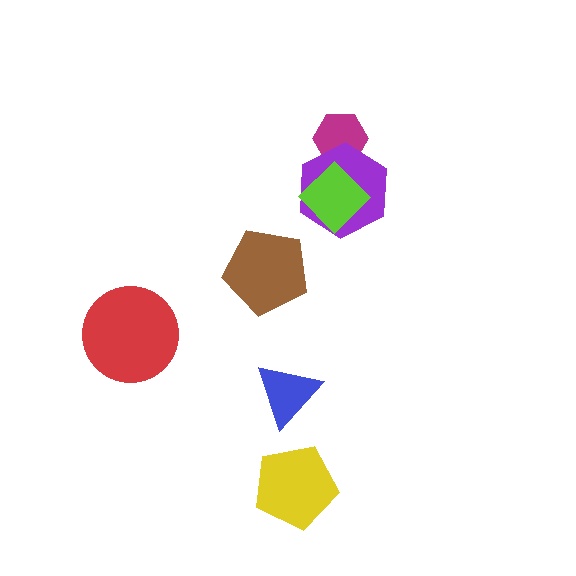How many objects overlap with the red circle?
0 objects overlap with the red circle.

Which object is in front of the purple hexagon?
The lime diamond is in front of the purple hexagon.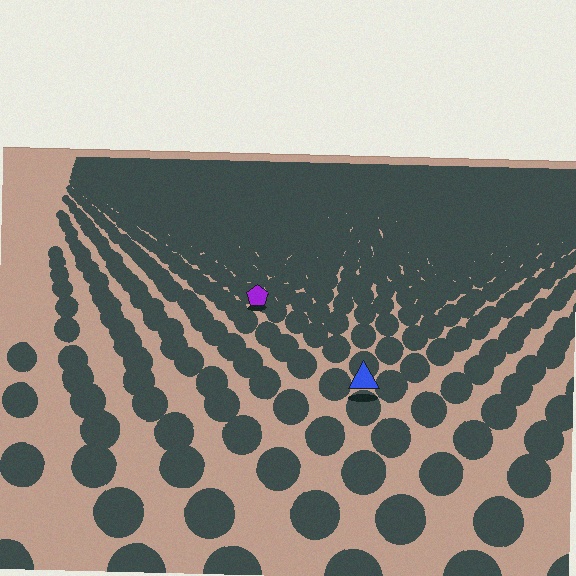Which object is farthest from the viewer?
The purple pentagon is farthest from the viewer. It appears smaller and the ground texture around it is denser.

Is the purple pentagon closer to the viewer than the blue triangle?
No. The blue triangle is closer — you can tell from the texture gradient: the ground texture is coarser near it.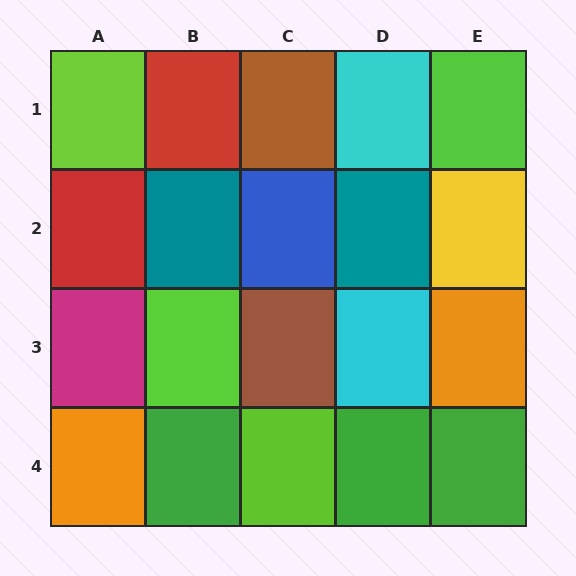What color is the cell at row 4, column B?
Green.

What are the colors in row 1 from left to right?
Lime, red, brown, cyan, lime.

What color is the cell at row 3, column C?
Brown.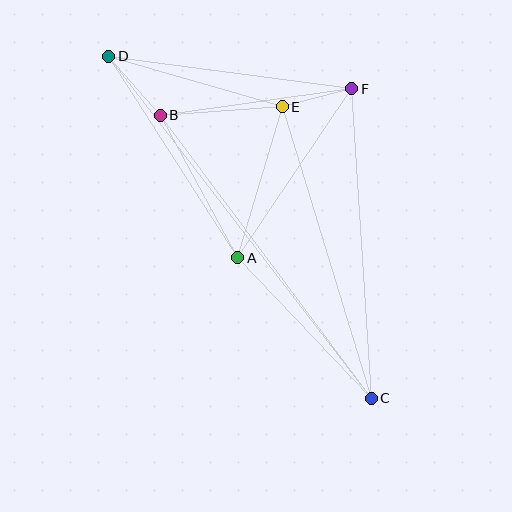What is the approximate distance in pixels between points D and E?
The distance between D and E is approximately 181 pixels.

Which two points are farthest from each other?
Points C and D are farthest from each other.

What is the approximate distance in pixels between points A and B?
The distance between A and B is approximately 162 pixels.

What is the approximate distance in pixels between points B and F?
The distance between B and F is approximately 193 pixels.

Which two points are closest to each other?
Points E and F are closest to each other.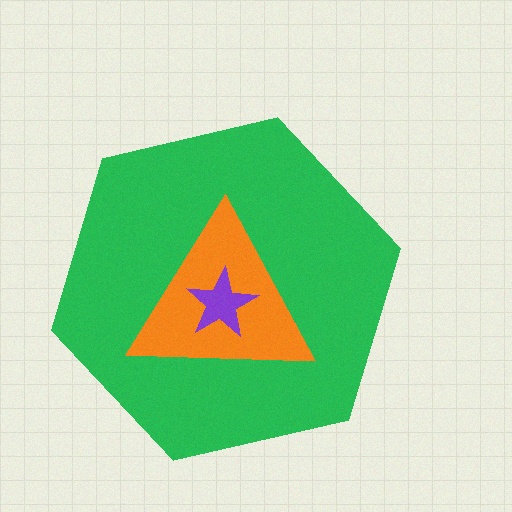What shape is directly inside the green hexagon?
The orange triangle.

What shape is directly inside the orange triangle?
The purple star.